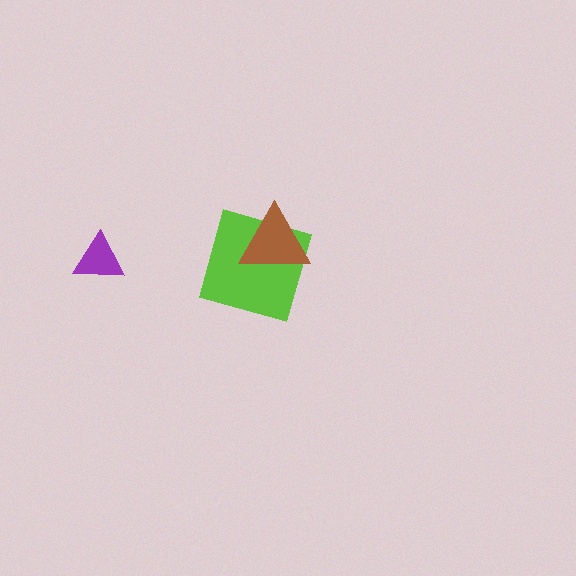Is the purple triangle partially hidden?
No, no other shape covers it.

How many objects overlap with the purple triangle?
0 objects overlap with the purple triangle.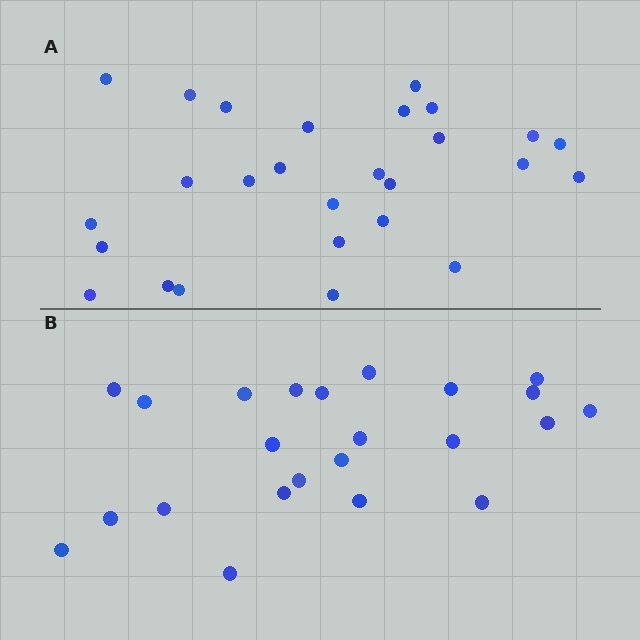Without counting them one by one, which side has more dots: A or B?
Region A (the top region) has more dots.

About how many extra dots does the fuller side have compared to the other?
Region A has about 4 more dots than region B.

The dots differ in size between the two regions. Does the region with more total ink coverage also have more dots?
No. Region B has more total ink coverage because its dots are larger, but region A actually contains more individual dots. Total area can be misleading — the number of items is what matters here.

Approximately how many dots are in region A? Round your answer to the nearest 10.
About 30 dots. (The exact count is 27, which rounds to 30.)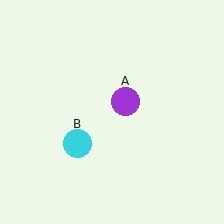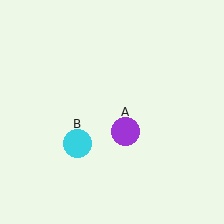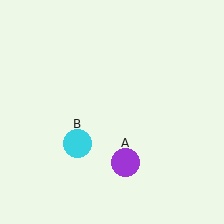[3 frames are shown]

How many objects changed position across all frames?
1 object changed position: purple circle (object A).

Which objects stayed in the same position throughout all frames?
Cyan circle (object B) remained stationary.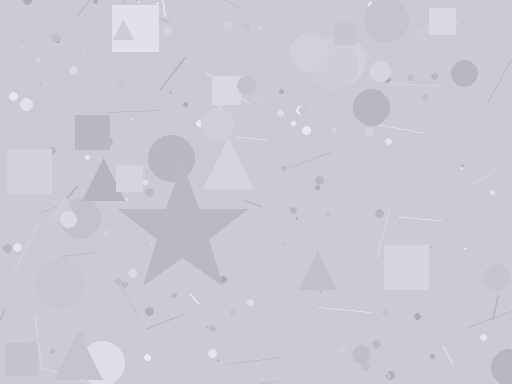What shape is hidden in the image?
A star is hidden in the image.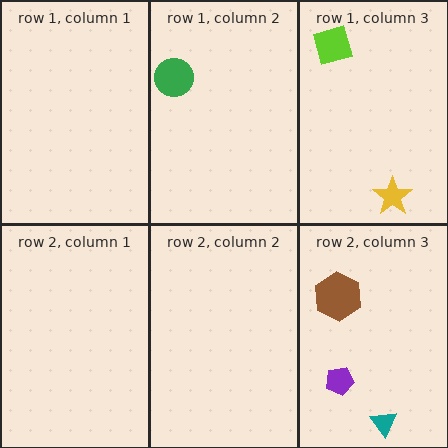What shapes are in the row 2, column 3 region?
The brown hexagon, the teal triangle, the purple pentagon.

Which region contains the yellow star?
The row 1, column 3 region.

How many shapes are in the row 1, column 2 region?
1.